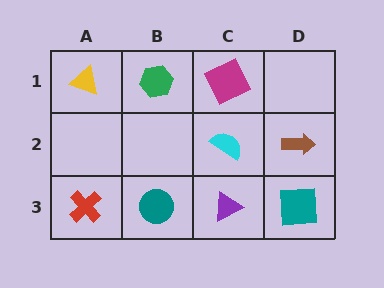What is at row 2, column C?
A cyan semicircle.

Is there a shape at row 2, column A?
No, that cell is empty.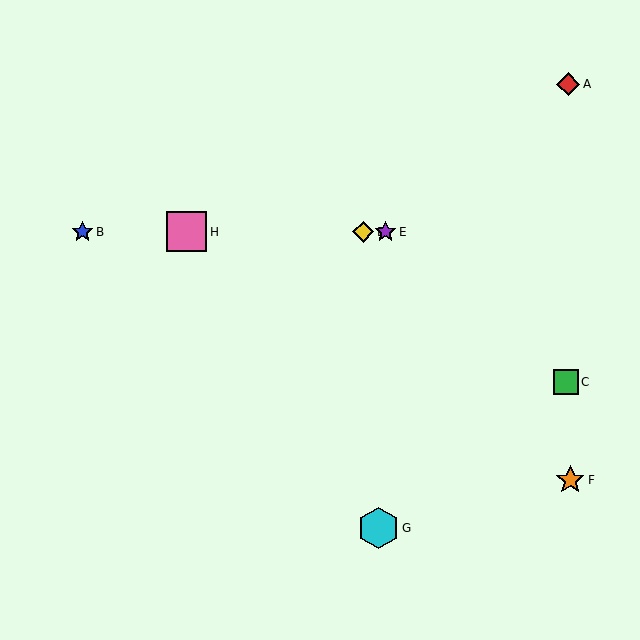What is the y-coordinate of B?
Object B is at y≈232.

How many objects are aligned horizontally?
4 objects (B, D, E, H) are aligned horizontally.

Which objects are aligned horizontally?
Objects B, D, E, H are aligned horizontally.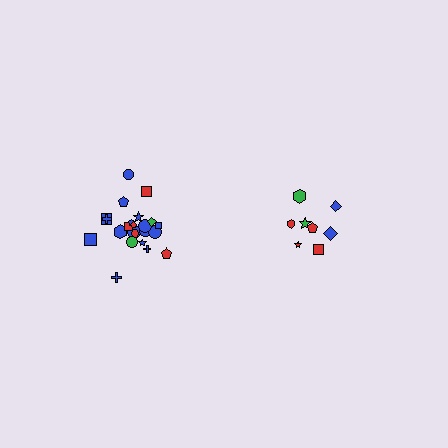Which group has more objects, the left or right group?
The left group.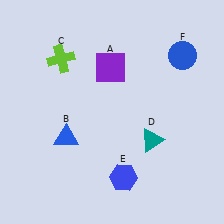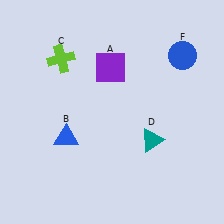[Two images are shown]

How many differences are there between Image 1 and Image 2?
There is 1 difference between the two images.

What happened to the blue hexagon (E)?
The blue hexagon (E) was removed in Image 2. It was in the bottom-right area of Image 1.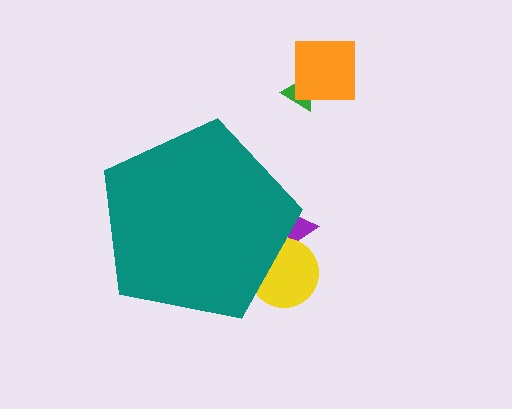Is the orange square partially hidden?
No, the orange square is fully visible.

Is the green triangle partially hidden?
No, the green triangle is fully visible.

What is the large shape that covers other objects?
A teal pentagon.